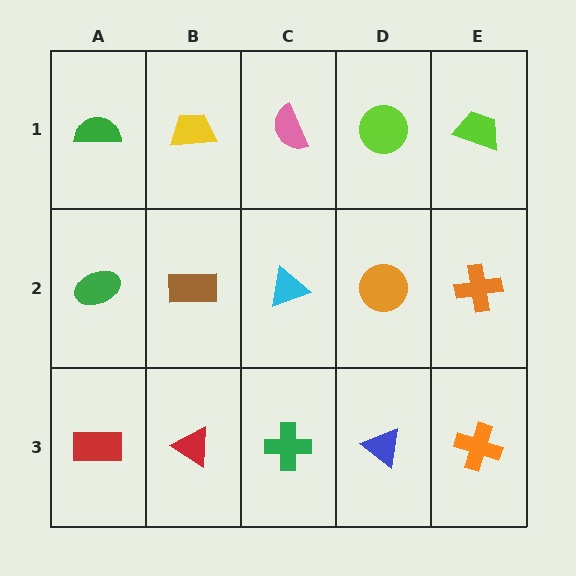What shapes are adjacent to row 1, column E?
An orange cross (row 2, column E), a lime circle (row 1, column D).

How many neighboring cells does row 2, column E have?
3.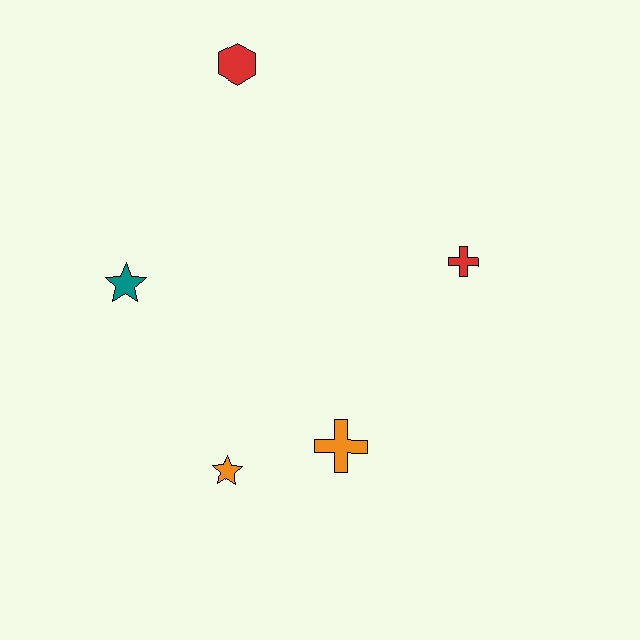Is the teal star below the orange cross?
No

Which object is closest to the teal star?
The orange star is closest to the teal star.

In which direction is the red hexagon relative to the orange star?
The red hexagon is above the orange star.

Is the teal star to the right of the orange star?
No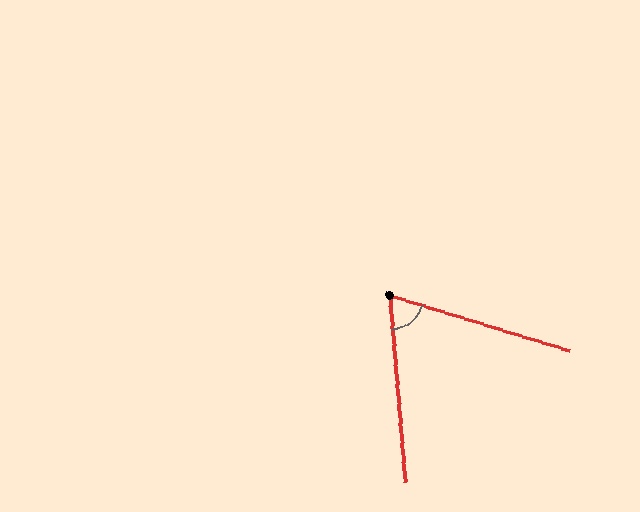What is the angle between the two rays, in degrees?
Approximately 68 degrees.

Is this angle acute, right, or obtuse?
It is acute.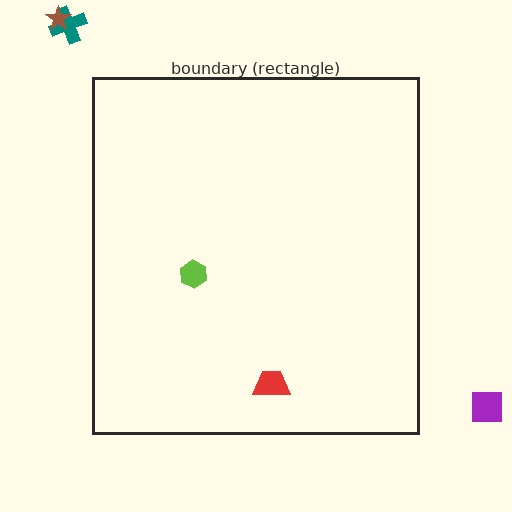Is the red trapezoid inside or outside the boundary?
Inside.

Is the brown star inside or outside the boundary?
Outside.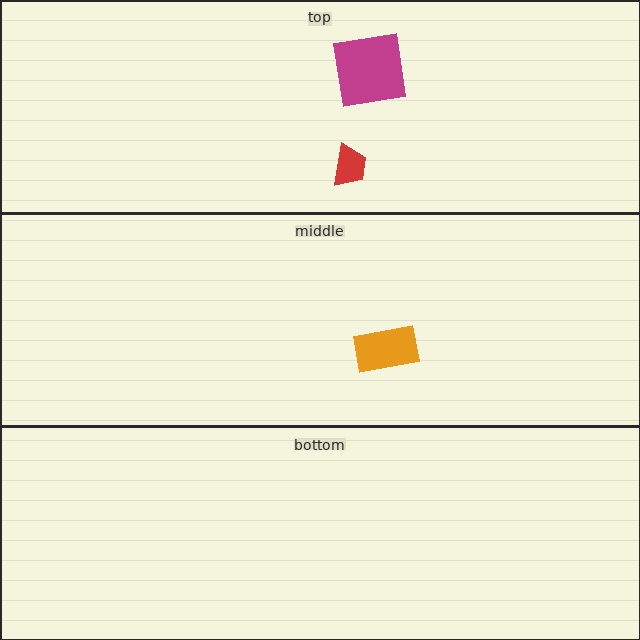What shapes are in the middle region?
The orange rectangle.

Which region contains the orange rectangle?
The middle region.